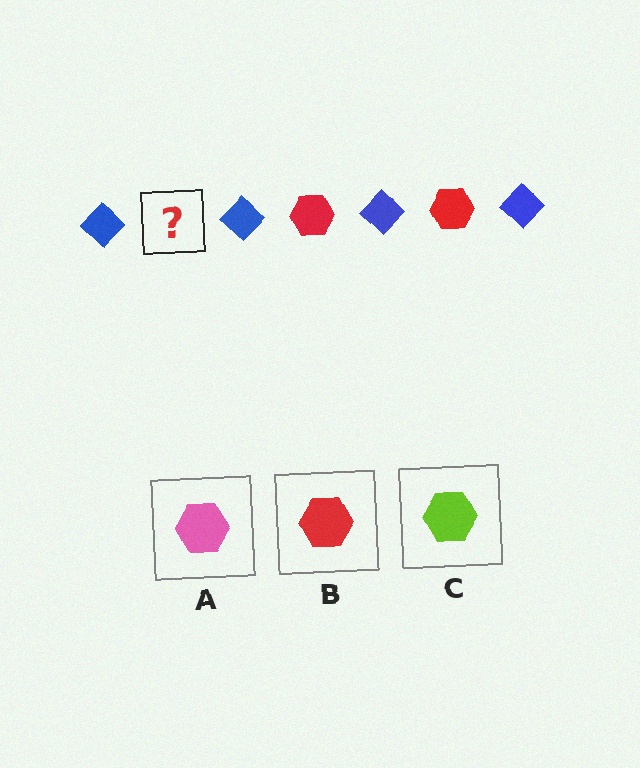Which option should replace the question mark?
Option B.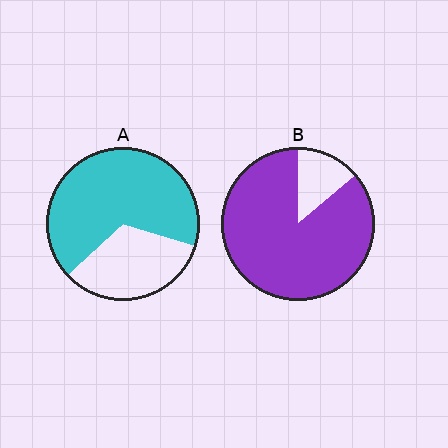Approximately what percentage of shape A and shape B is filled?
A is approximately 65% and B is approximately 85%.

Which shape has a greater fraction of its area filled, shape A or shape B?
Shape B.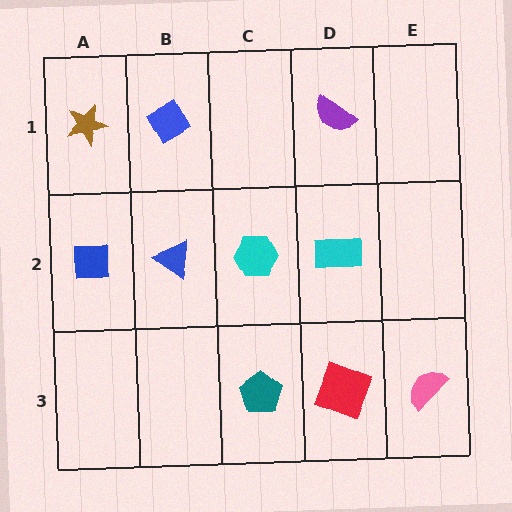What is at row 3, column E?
A pink semicircle.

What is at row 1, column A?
A brown star.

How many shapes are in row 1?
3 shapes.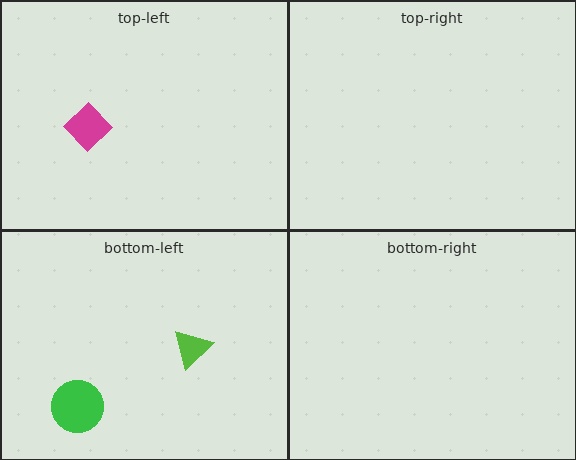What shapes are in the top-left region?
The magenta diamond.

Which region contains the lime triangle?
The bottom-left region.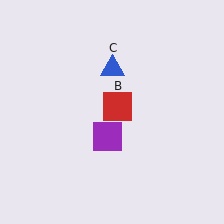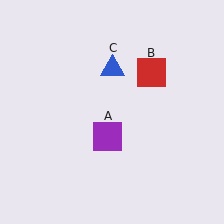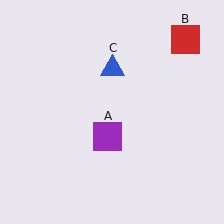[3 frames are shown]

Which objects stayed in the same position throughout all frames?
Purple square (object A) and blue triangle (object C) remained stationary.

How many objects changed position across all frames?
1 object changed position: red square (object B).